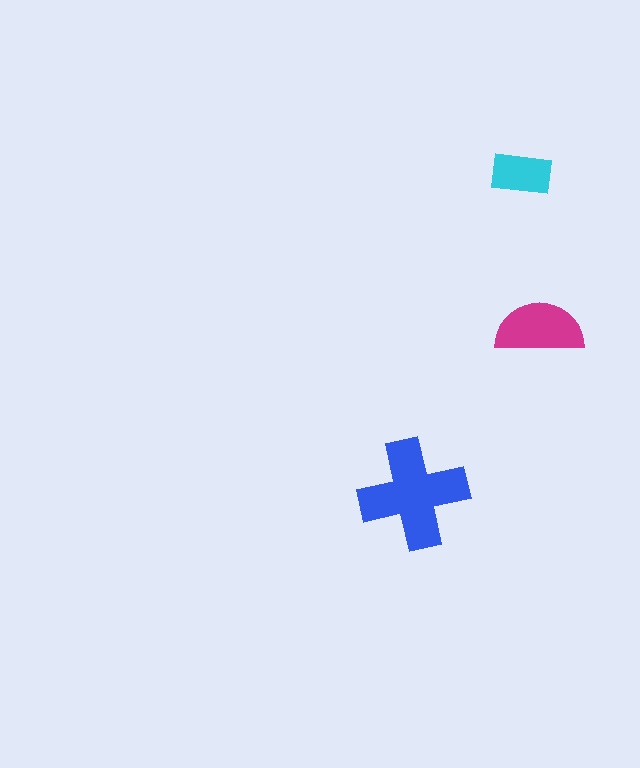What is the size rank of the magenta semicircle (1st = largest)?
2nd.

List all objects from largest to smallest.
The blue cross, the magenta semicircle, the cyan rectangle.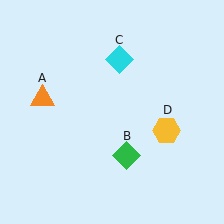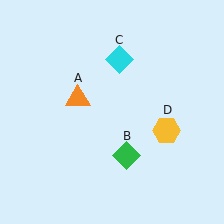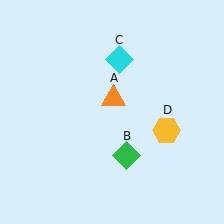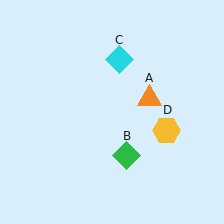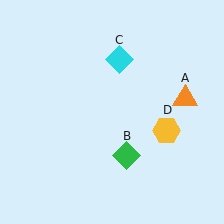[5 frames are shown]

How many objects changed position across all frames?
1 object changed position: orange triangle (object A).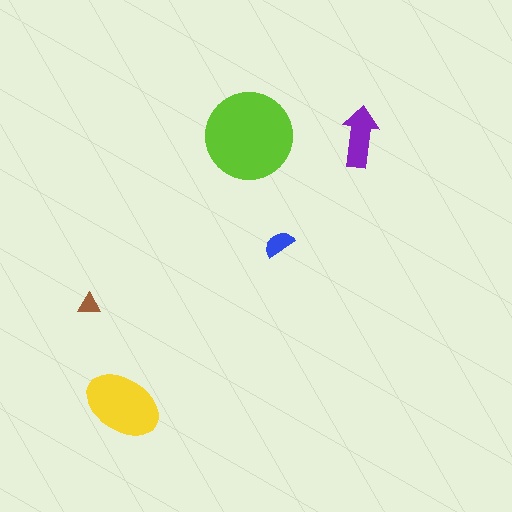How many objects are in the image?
There are 5 objects in the image.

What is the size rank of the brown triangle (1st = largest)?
5th.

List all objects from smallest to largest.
The brown triangle, the blue semicircle, the purple arrow, the yellow ellipse, the lime circle.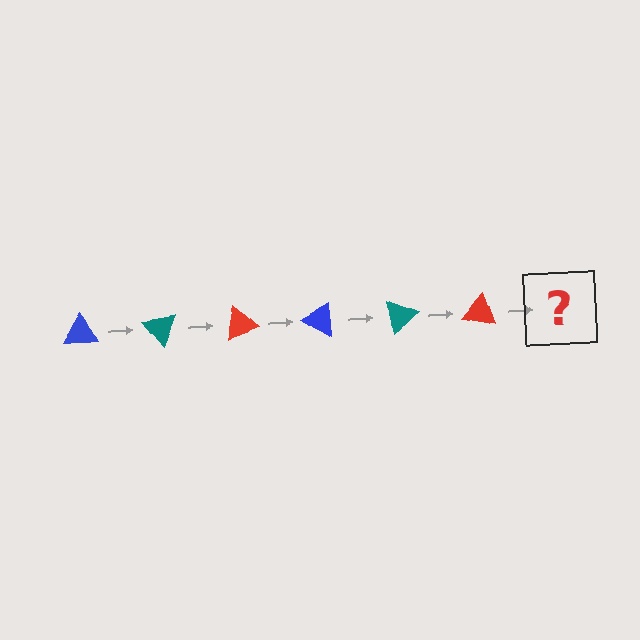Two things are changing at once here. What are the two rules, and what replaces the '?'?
The two rules are that it rotates 50 degrees each step and the color cycles through blue, teal, and red. The '?' should be a blue triangle, rotated 300 degrees from the start.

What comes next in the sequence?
The next element should be a blue triangle, rotated 300 degrees from the start.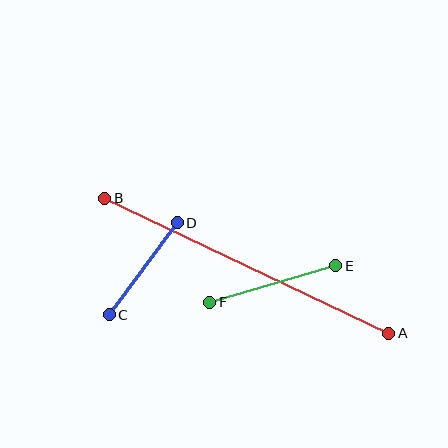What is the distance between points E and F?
The distance is approximately 131 pixels.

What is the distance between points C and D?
The distance is approximately 114 pixels.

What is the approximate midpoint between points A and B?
The midpoint is at approximately (247, 266) pixels.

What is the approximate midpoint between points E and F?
The midpoint is at approximately (273, 284) pixels.